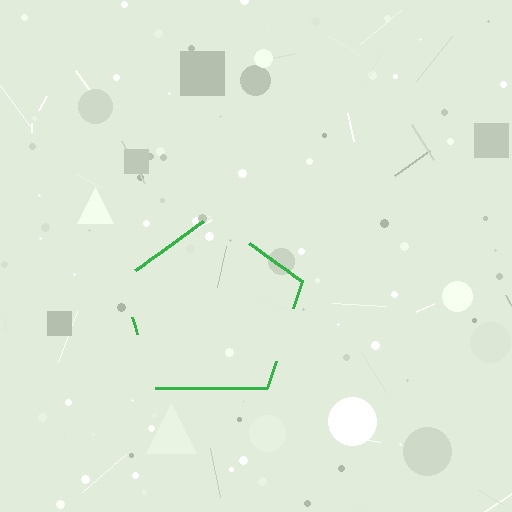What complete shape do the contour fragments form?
The contour fragments form a pentagon.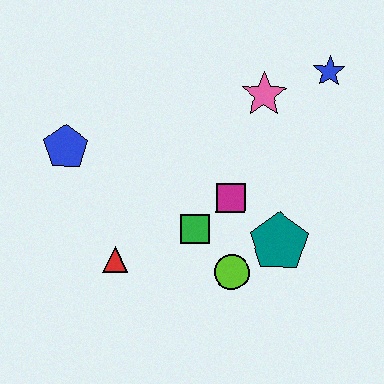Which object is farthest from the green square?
The blue star is farthest from the green square.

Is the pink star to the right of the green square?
Yes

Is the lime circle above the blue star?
No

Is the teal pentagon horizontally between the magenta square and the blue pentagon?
No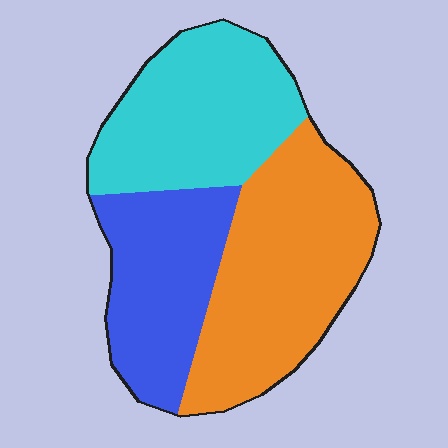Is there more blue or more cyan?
Cyan.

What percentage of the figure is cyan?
Cyan takes up about one third (1/3) of the figure.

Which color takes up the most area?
Orange, at roughly 40%.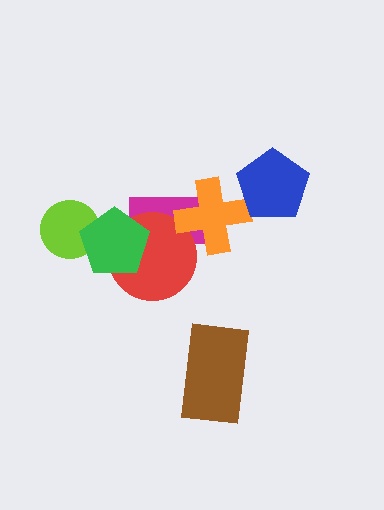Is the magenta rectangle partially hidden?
Yes, it is partially covered by another shape.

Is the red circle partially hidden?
Yes, it is partially covered by another shape.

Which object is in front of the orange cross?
The blue pentagon is in front of the orange cross.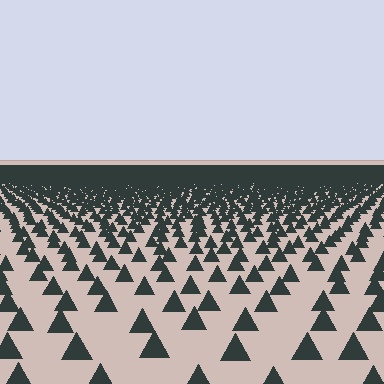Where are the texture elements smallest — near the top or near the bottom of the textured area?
Near the top.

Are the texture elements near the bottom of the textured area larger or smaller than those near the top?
Larger. Near the bottom, elements are closer to the viewer and appear at a bigger on-screen size.